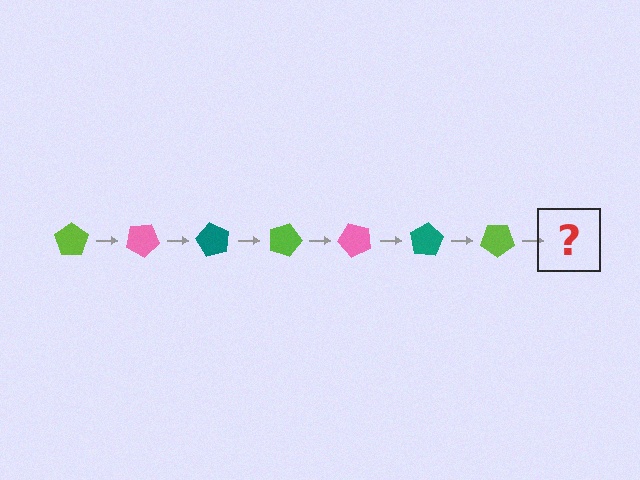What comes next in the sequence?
The next element should be a pink pentagon, rotated 210 degrees from the start.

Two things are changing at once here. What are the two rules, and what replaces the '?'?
The two rules are that it rotates 30 degrees each step and the color cycles through lime, pink, and teal. The '?' should be a pink pentagon, rotated 210 degrees from the start.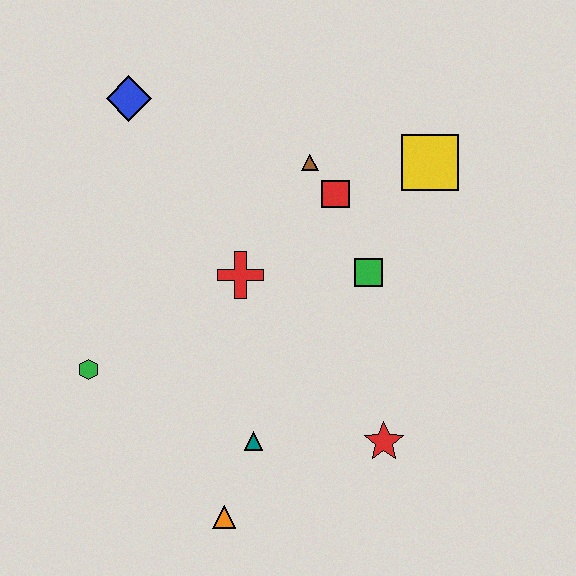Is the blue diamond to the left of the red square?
Yes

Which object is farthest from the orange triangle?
The blue diamond is farthest from the orange triangle.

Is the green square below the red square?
Yes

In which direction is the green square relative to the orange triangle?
The green square is above the orange triangle.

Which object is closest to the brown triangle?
The red square is closest to the brown triangle.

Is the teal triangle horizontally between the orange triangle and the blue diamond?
No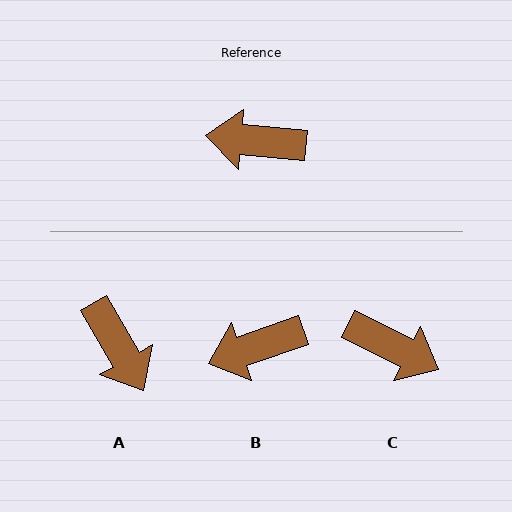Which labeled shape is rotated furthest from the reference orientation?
C, about 159 degrees away.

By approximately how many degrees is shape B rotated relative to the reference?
Approximately 24 degrees counter-clockwise.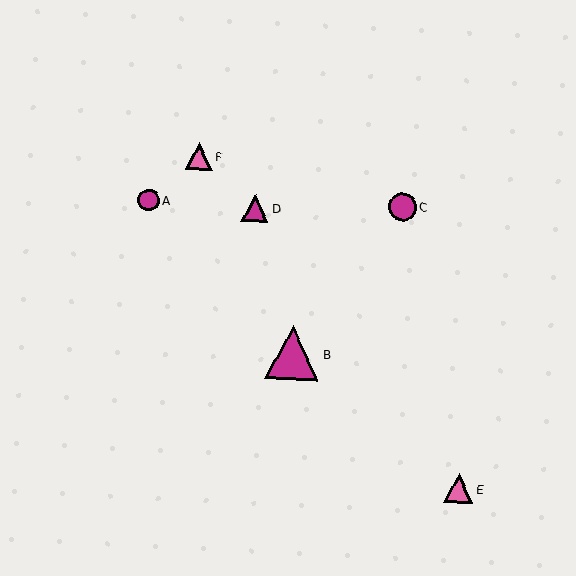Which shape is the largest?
The magenta triangle (labeled B) is the largest.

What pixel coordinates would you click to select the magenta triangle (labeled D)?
Click at (255, 209) to select the magenta triangle D.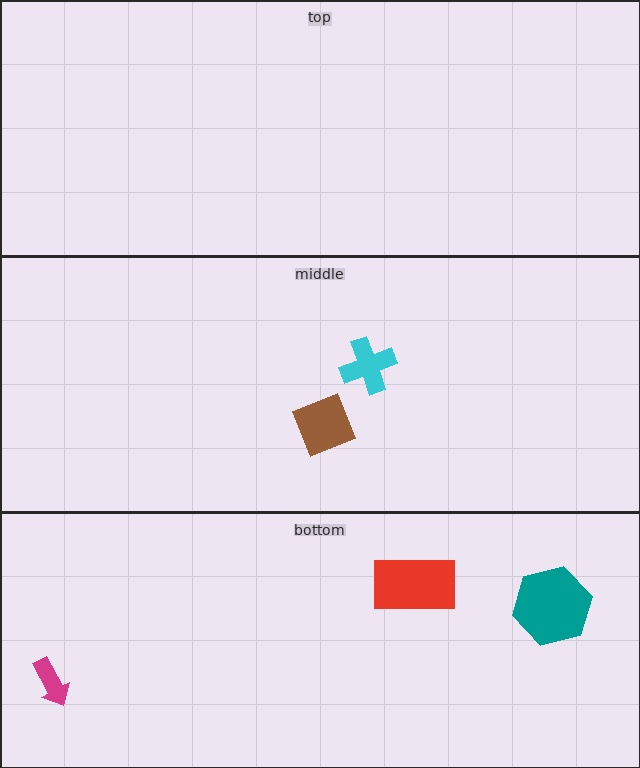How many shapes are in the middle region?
2.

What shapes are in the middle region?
The brown diamond, the cyan cross.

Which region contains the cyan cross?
The middle region.